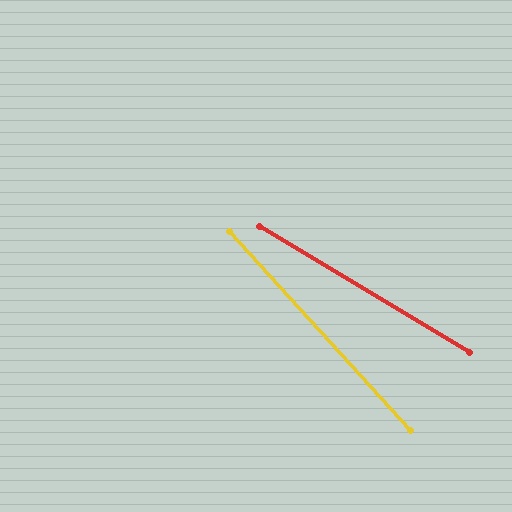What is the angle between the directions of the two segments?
Approximately 17 degrees.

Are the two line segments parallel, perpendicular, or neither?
Neither parallel nor perpendicular — they differ by about 17°.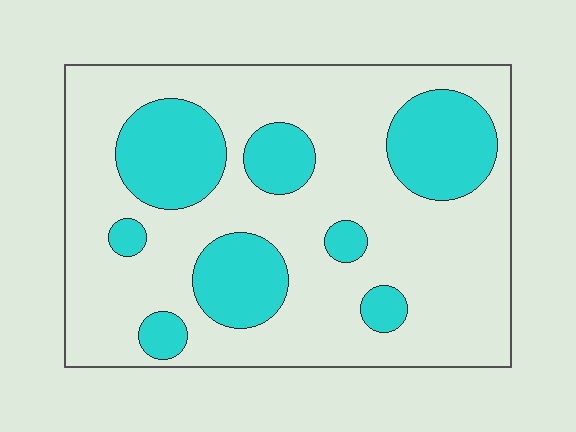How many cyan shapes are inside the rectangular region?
8.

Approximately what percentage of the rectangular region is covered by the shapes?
Approximately 30%.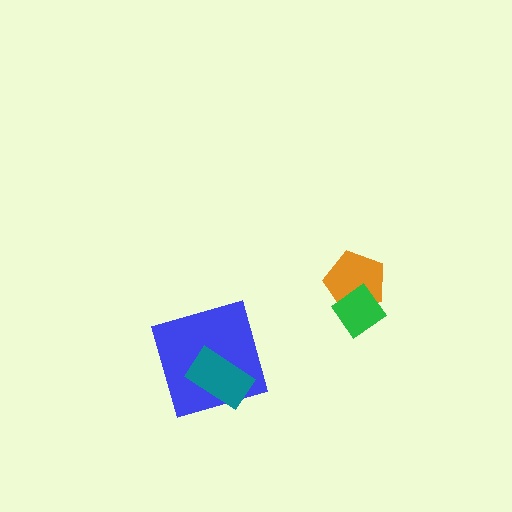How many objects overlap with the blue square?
1 object overlaps with the blue square.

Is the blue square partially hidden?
Yes, it is partially covered by another shape.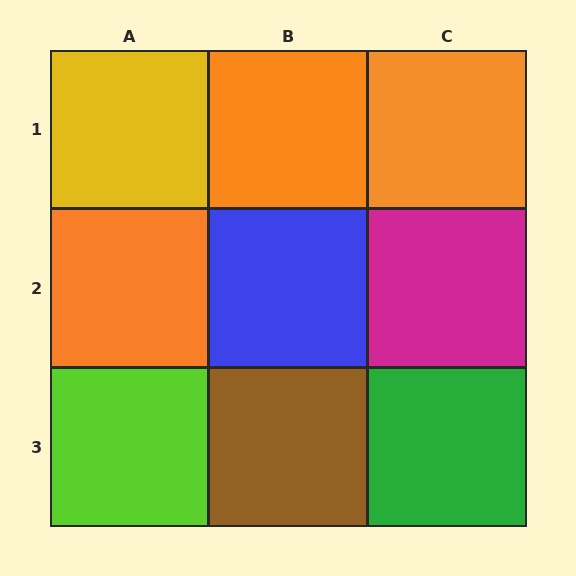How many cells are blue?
1 cell is blue.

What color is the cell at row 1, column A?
Yellow.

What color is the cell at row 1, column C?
Orange.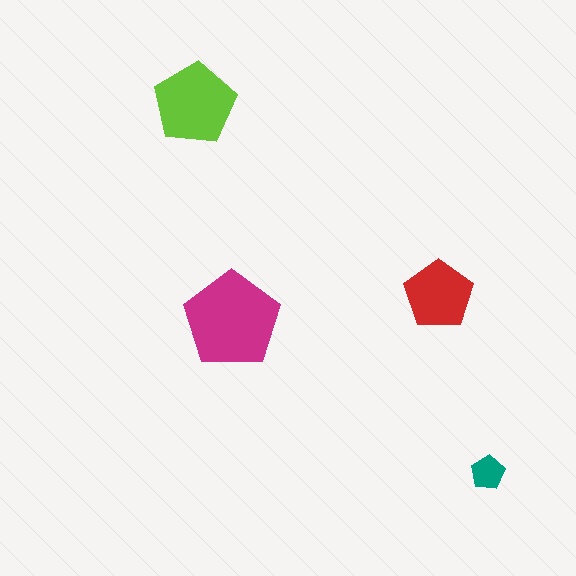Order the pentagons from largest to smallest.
the magenta one, the lime one, the red one, the teal one.